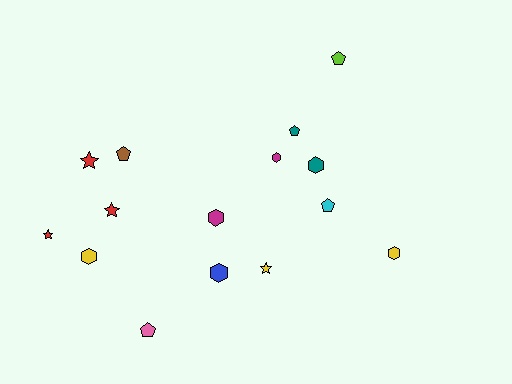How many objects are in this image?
There are 15 objects.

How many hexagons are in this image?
There are 6 hexagons.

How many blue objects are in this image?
There is 1 blue object.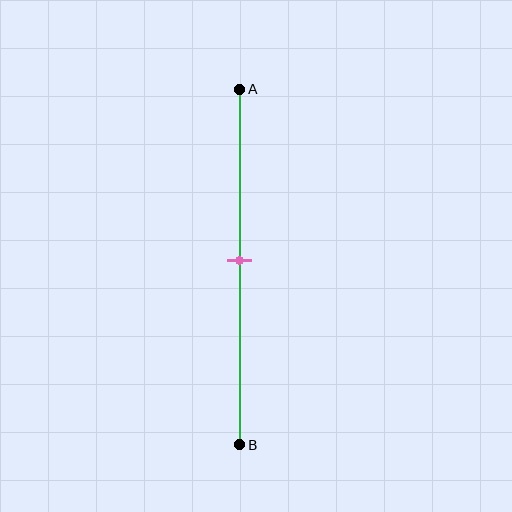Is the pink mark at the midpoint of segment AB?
Yes, the mark is approximately at the midpoint.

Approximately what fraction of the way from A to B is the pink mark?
The pink mark is approximately 50% of the way from A to B.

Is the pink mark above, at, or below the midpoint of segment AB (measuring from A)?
The pink mark is approximately at the midpoint of segment AB.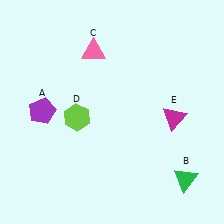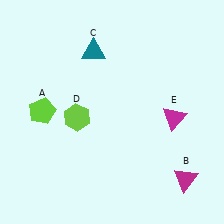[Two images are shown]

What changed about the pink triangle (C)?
In Image 1, C is pink. In Image 2, it changed to teal.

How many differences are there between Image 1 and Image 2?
There are 3 differences between the two images.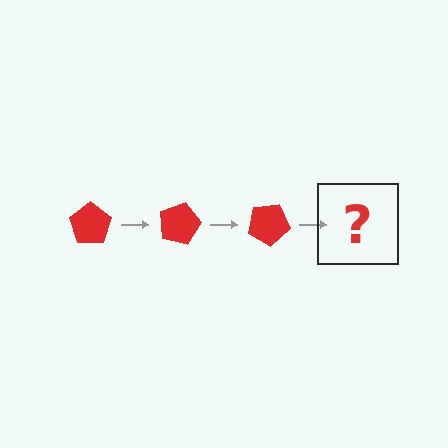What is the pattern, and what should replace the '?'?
The pattern is that the pentagon rotates 15 degrees each step. The '?' should be a red pentagon rotated 45 degrees.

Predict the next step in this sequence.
The next step is a red pentagon rotated 45 degrees.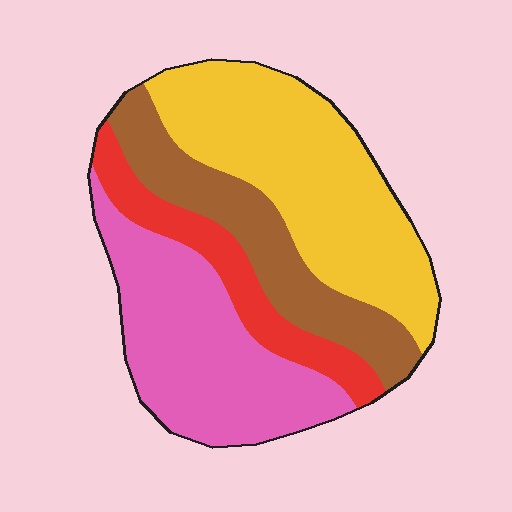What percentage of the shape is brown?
Brown takes up between a sixth and a third of the shape.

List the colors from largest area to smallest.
From largest to smallest: yellow, pink, brown, red.